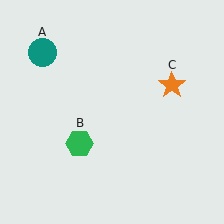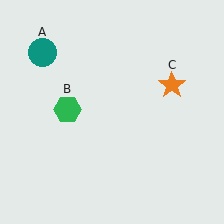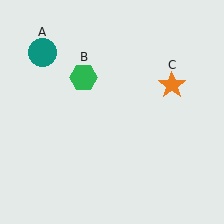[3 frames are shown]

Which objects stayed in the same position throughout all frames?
Teal circle (object A) and orange star (object C) remained stationary.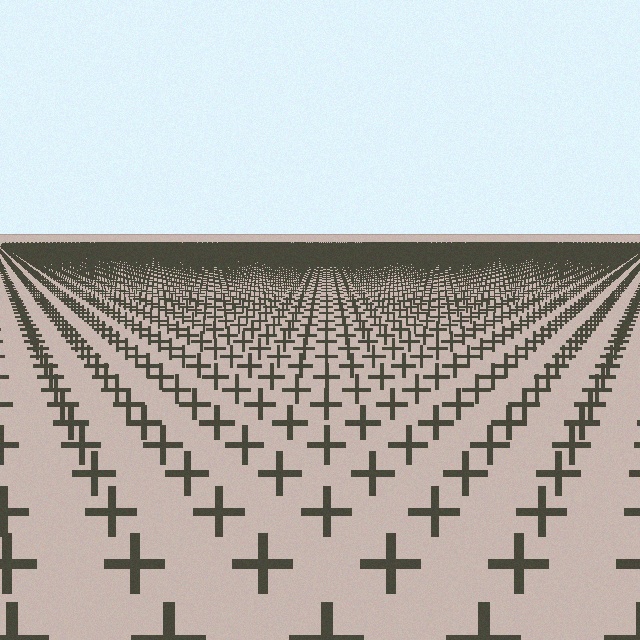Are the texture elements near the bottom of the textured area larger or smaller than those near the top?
Larger. Near the bottom, elements are closer to the viewer and appear at a bigger on-screen size.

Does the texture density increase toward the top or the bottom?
Density increases toward the top.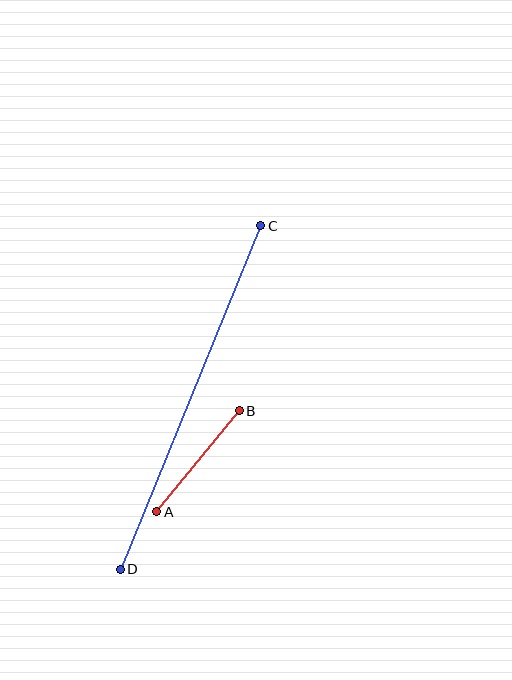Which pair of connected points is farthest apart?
Points C and D are farthest apart.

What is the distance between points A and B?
The distance is approximately 131 pixels.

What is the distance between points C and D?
The distance is approximately 371 pixels.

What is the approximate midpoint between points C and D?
The midpoint is at approximately (190, 398) pixels.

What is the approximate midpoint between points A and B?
The midpoint is at approximately (198, 461) pixels.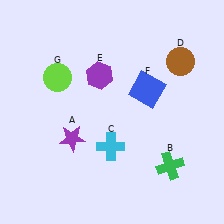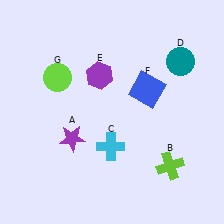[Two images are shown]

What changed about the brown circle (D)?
In Image 1, D is brown. In Image 2, it changed to teal.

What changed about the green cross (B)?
In Image 1, B is green. In Image 2, it changed to lime.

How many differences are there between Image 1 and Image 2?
There are 2 differences between the two images.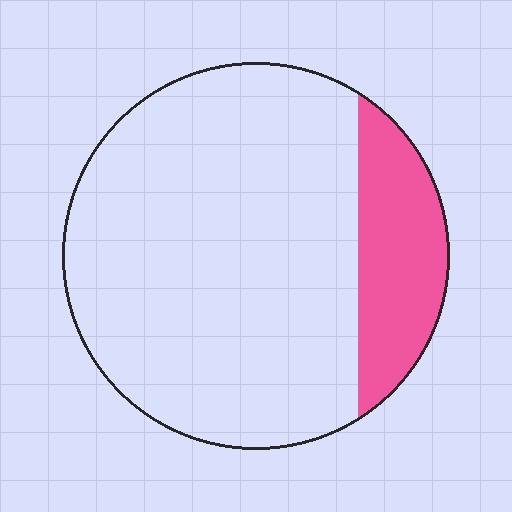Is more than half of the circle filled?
No.